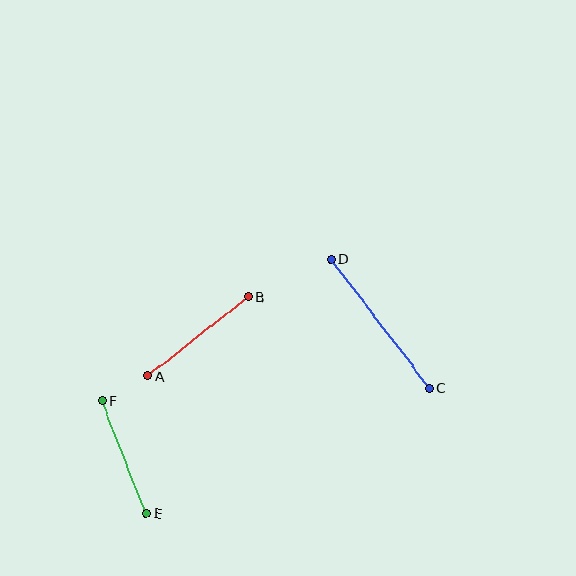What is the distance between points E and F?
The distance is approximately 121 pixels.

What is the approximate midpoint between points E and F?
The midpoint is at approximately (124, 457) pixels.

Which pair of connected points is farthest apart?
Points C and D are farthest apart.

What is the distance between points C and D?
The distance is approximately 162 pixels.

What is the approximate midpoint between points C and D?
The midpoint is at approximately (380, 324) pixels.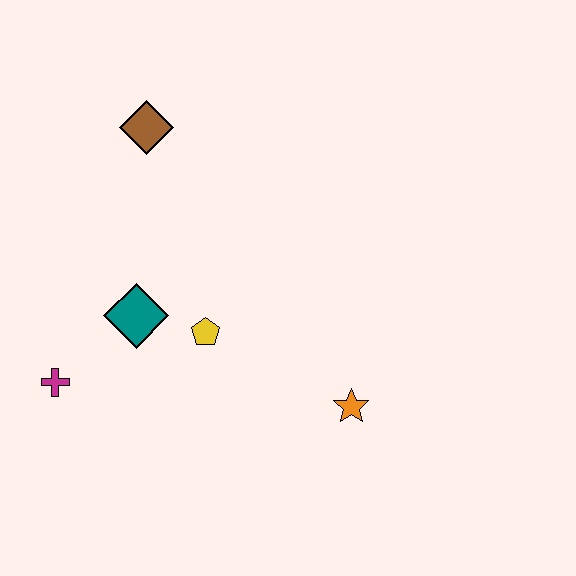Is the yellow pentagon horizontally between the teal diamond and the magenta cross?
No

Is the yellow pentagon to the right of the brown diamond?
Yes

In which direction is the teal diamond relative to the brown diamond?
The teal diamond is below the brown diamond.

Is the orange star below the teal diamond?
Yes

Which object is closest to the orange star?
The yellow pentagon is closest to the orange star.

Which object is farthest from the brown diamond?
The orange star is farthest from the brown diamond.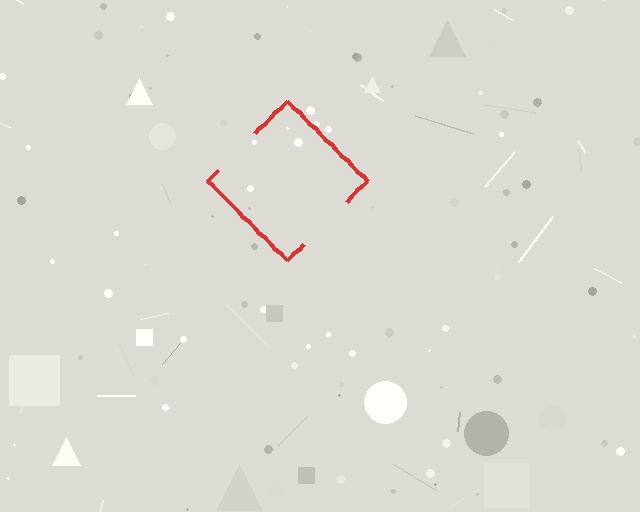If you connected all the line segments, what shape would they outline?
They would outline a diamond.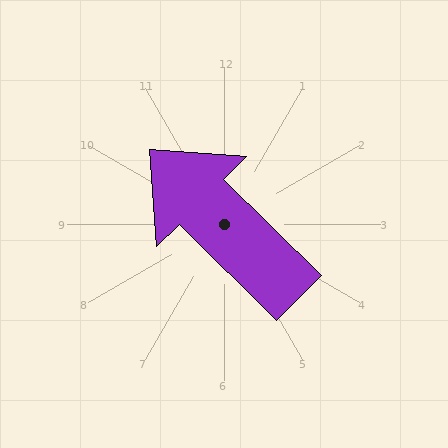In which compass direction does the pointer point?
Northwest.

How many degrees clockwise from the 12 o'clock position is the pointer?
Approximately 315 degrees.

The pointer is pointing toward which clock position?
Roughly 10 o'clock.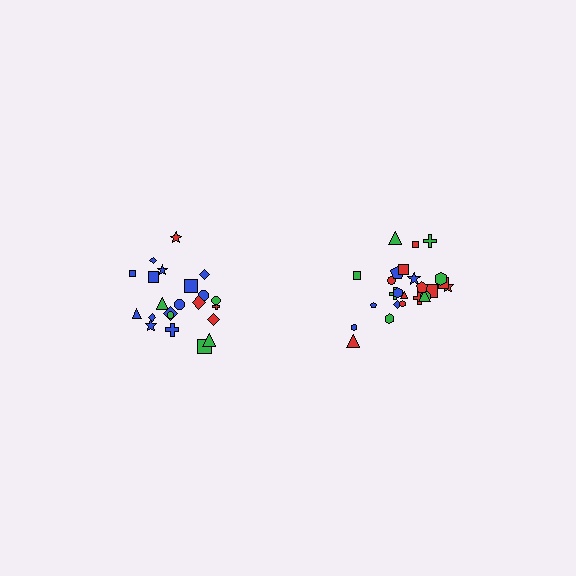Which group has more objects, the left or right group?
The right group.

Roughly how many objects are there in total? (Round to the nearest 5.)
Roughly 45 objects in total.